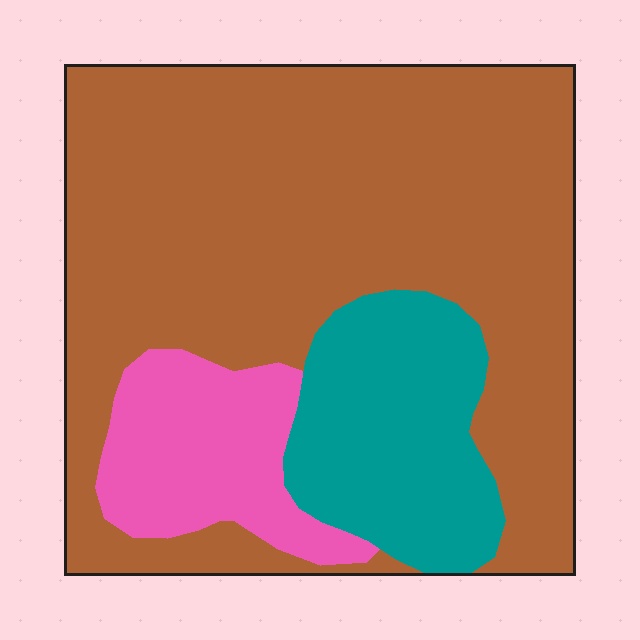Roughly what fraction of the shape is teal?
Teal takes up about one sixth (1/6) of the shape.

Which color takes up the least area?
Pink, at roughly 15%.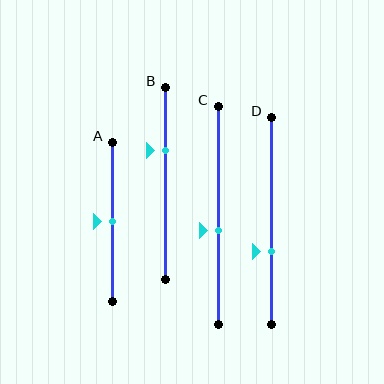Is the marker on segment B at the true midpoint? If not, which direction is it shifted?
No, the marker on segment B is shifted upward by about 18% of the segment length.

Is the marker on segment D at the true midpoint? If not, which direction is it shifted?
No, the marker on segment D is shifted downward by about 15% of the segment length.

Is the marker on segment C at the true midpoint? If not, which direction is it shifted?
No, the marker on segment C is shifted downward by about 7% of the segment length.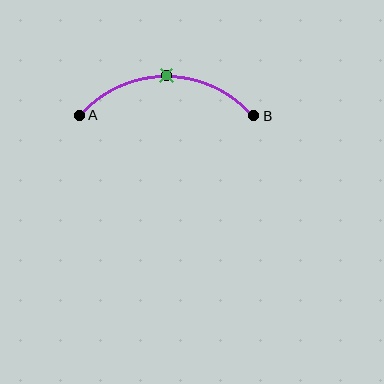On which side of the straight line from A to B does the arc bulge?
The arc bulges above the straight line connecting A and B.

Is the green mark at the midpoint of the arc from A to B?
Yes. The green mark lies on the arc at equal arc-length from both A and B — it is the arc midpoint.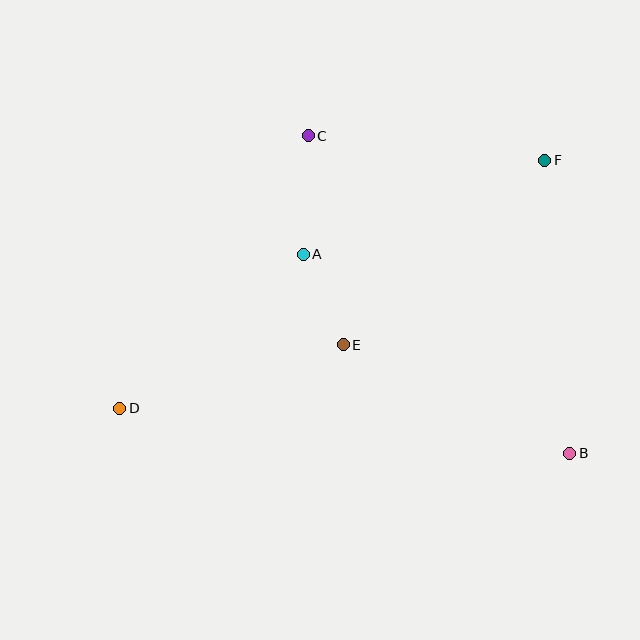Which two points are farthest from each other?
Points D and F are farthest from each other.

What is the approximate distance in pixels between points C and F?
The distance between C and F is approximately 238 pixels.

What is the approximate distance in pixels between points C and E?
The distance between C and E is approximately 212 pixels.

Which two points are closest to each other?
Points A and E are closest to each other.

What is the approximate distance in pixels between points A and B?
The distance between A and B is approximately 332 pixels.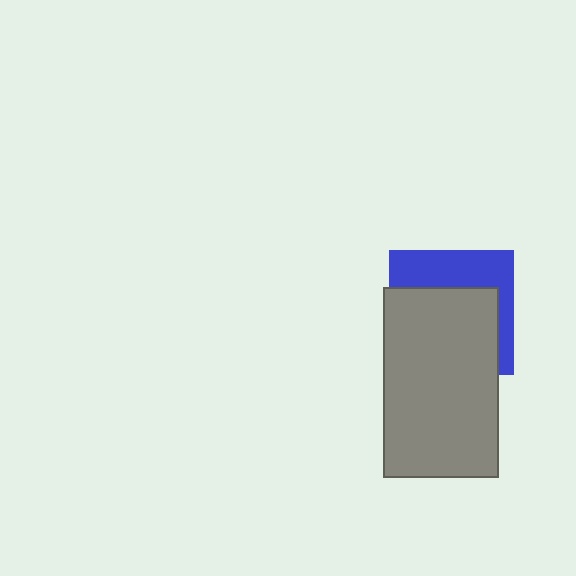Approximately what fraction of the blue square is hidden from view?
Roughly 62% of the blue square is hidden behind the gray rectangle.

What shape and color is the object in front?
The object in front is a gray rectangle.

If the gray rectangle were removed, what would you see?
You would see the complete blue square.